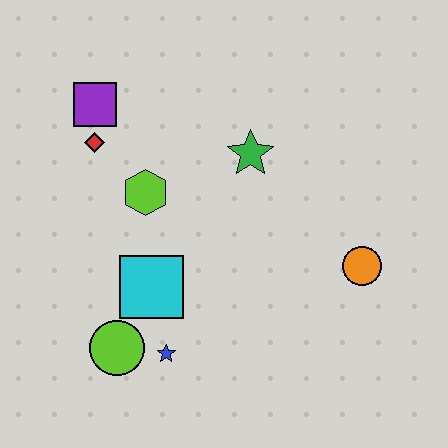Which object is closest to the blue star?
The lime circle is closest to the blue star.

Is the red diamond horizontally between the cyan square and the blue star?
No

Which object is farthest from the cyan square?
The orange circle is farthest from the cyan square.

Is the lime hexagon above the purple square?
No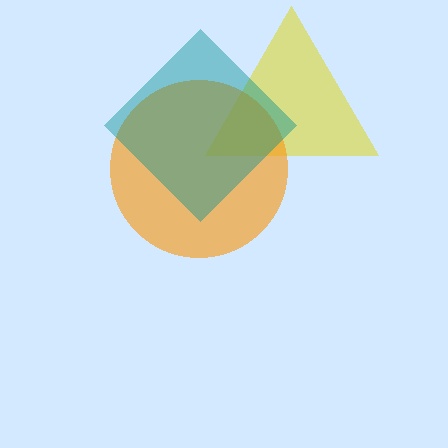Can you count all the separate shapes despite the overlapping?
Yes, there are 3 separate shapes.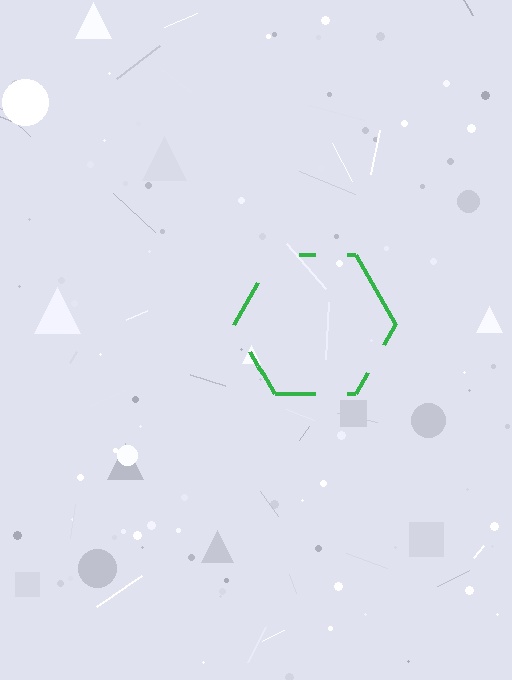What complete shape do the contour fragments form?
The contour fragments form a hexagon.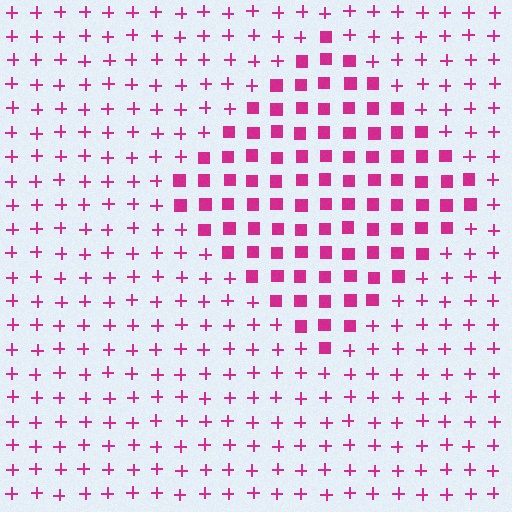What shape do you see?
I see a diamond.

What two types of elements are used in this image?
The image uses squares inside the diamond region and plus signs outside it.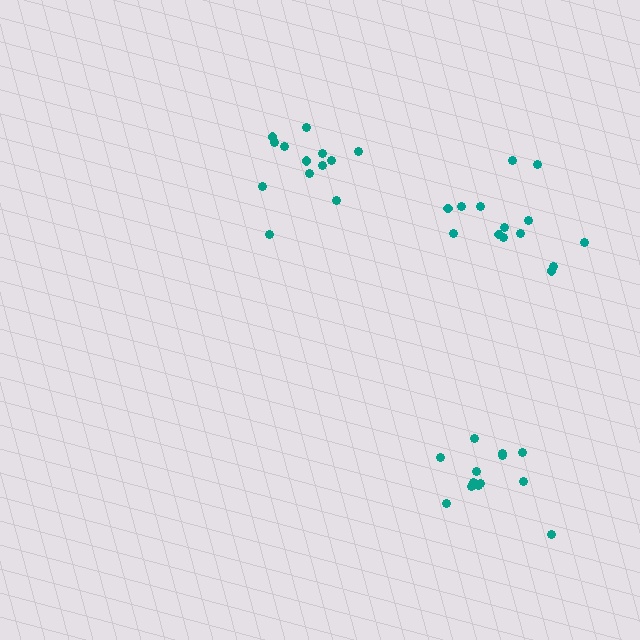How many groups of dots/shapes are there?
There are 3 groups.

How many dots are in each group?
Group 1: 14 dots, Group 2: 13 dots, Group 3: 13 dots (40 total).